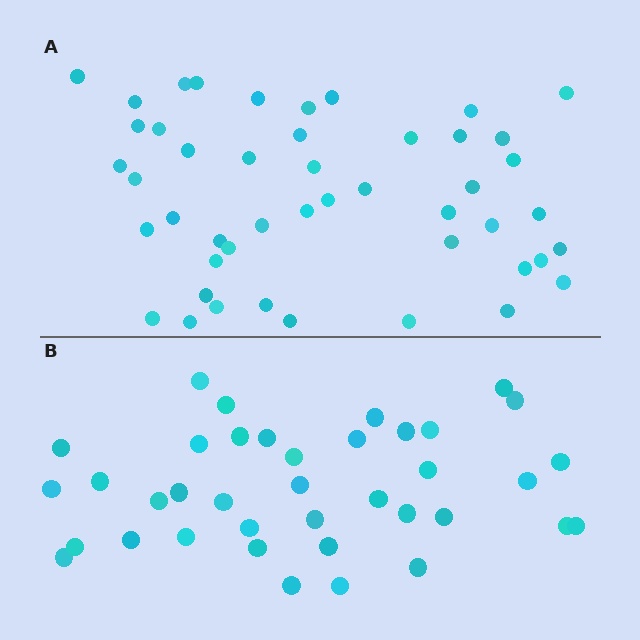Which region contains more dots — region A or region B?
Region A (the top region) has more dots.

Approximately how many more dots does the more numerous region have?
Region A has roughly 8 or so more dots than region B.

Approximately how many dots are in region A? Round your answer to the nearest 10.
About 50 dots. (The exact count is 47, which rounds to 50.)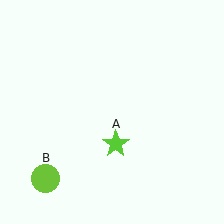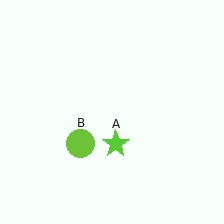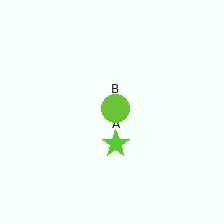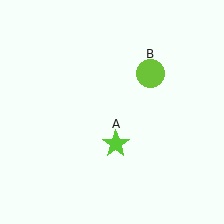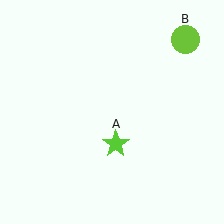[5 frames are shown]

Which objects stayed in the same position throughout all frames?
Lime star (object A) remained stationary.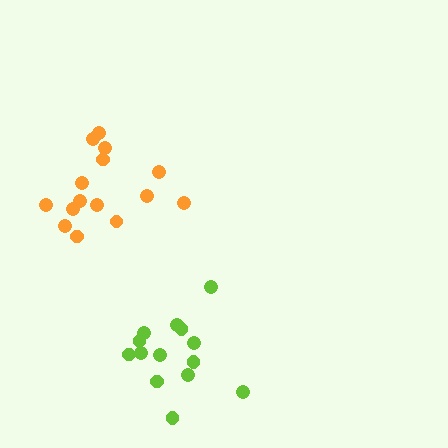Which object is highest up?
The orange cluster is topmost.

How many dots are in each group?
Group 1: 14 dots, Group 2: 15 dots (29 total).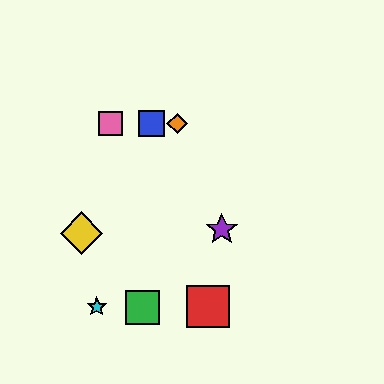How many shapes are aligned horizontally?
3 shapes (the blue square, the orange diamond, the pink square) are aligned horizontally.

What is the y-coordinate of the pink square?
The pink square is at y≈124.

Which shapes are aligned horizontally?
The blue square, the orange diamond, the pink square are aligned horizontally.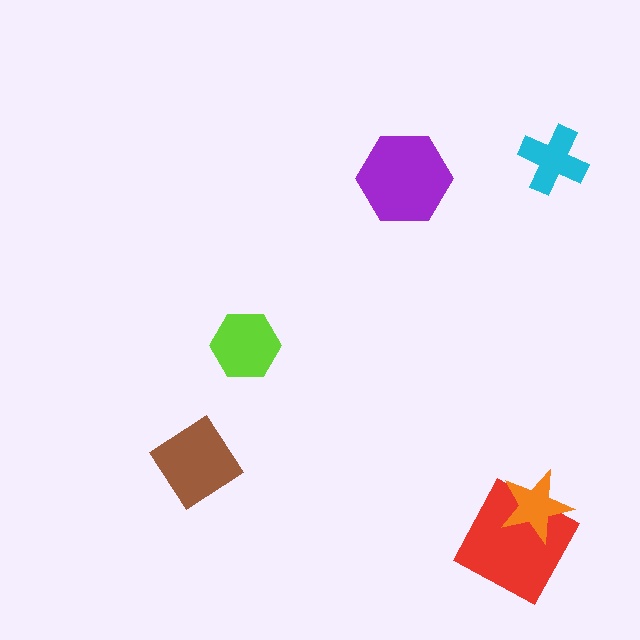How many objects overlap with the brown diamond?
0 objects overlap with the brown diamond.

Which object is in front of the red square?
The orange star is in front of the red square.